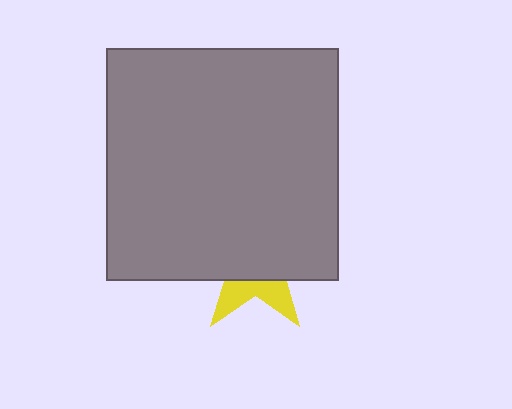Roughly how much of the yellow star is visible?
A small part of it is visible (roughly 31%).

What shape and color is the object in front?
The object in front is a gray square.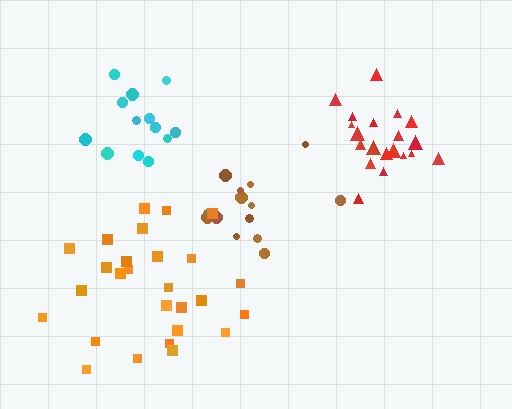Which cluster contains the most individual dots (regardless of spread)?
Orange (27).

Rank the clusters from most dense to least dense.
red, cyan, brown, orange.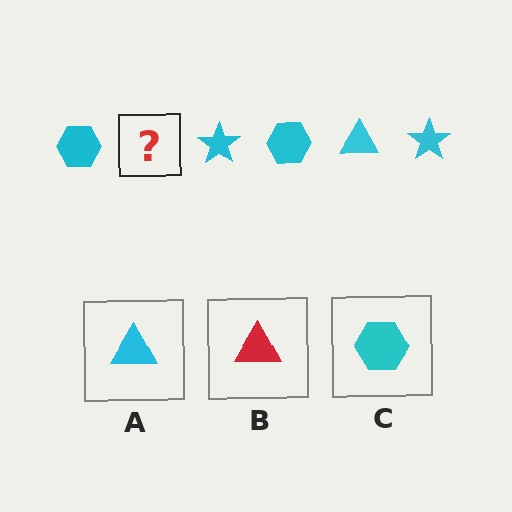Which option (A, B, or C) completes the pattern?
A.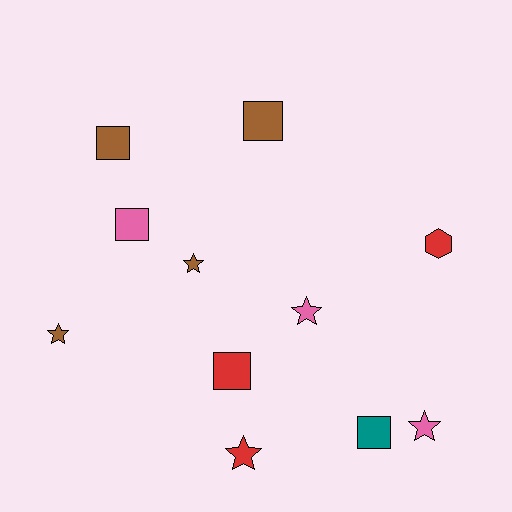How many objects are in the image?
There are 11 objects.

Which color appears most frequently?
Brown, with 4 objects.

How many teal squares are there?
There is 1 teal square.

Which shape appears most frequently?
Square, with 5 objects.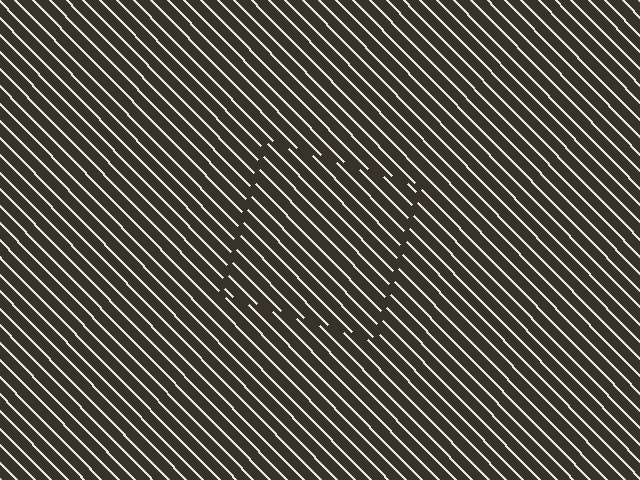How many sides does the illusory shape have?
4 sides — the line-ends trace a square.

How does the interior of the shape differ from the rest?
The interior of the shape contains the same grating, shifted by half a period — the contour is defined by the phase discontinuity where line-ends from the inner and outer gratings abut.